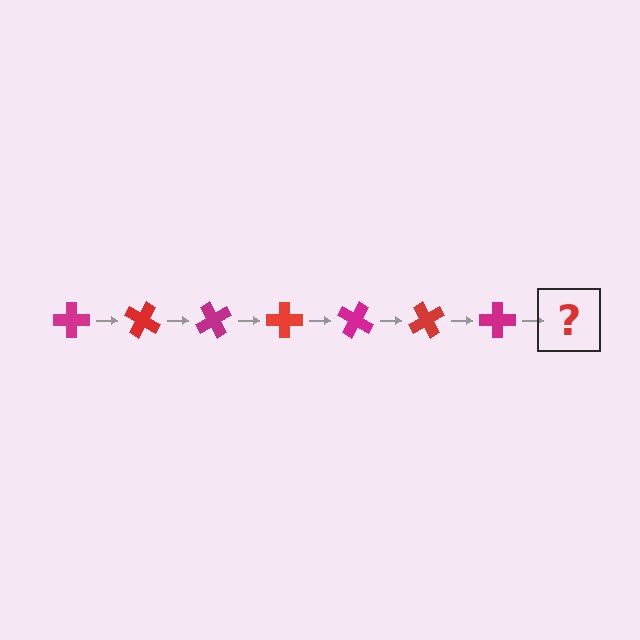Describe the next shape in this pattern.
It should be a red cross, rotated 210 degrees from the start.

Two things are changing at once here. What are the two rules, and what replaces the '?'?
The two rules are that it rotates 30 degrees each step and the color cycles through magenta and red. The '?' should be a red cross, rotated 210 degrees from the start.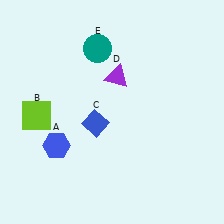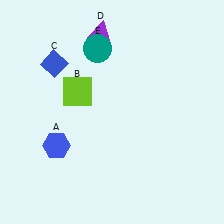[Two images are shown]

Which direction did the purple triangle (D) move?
The purple triangle (D) moved up.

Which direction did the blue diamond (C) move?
The blue diamond (C) moved up.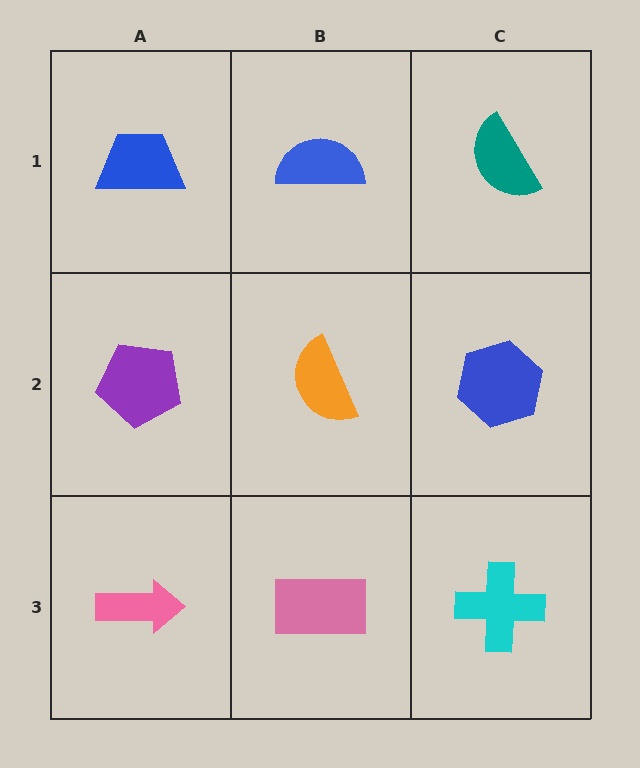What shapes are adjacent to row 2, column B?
A blue semicircle (row 1, column B), a pink rectangle (row 3, column B), a purple pentagon (row 2, column A), a blue hexagon (row 2, column C).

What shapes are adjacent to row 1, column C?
A blue hexagon (row 2, column C), a blue semicircle (row 1, column B).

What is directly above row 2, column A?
A blue trapezoid.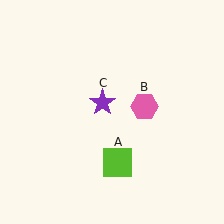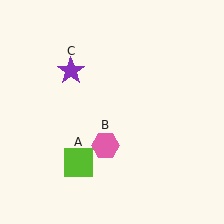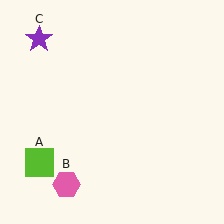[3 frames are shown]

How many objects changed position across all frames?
3 objects changed position: lime square (object A), pink hexagon (object B), purple star (object C).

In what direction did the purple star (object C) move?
The purple star (object C) moved up and to the left.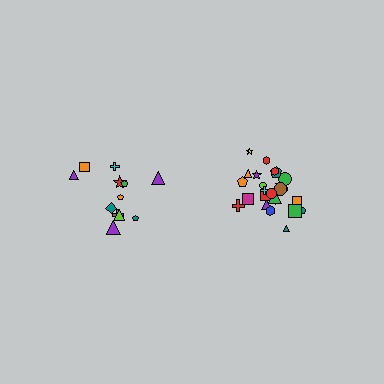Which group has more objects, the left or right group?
The right group.